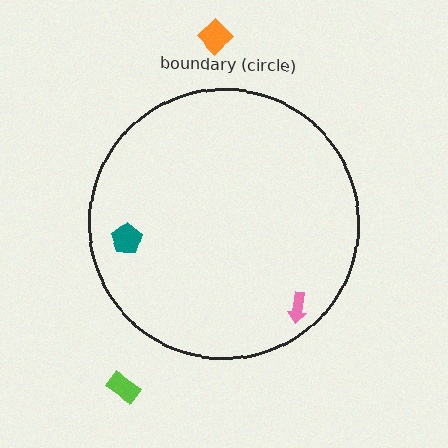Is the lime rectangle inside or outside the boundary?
Outside.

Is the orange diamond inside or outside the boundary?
Outside.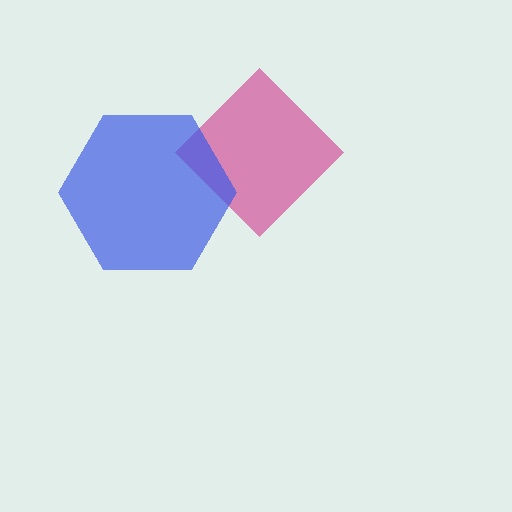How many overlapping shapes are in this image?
There are 2 overlapping shapes in the image.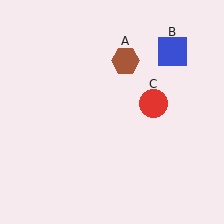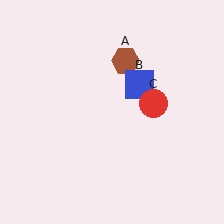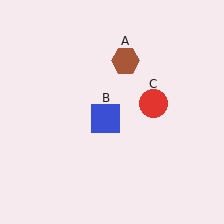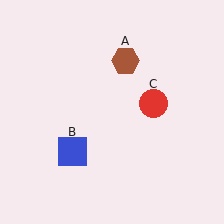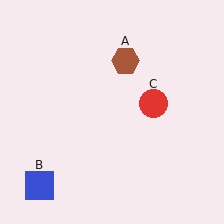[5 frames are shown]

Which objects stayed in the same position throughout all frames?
Brown hexagon (object A) and red circle (object C) remained stationary.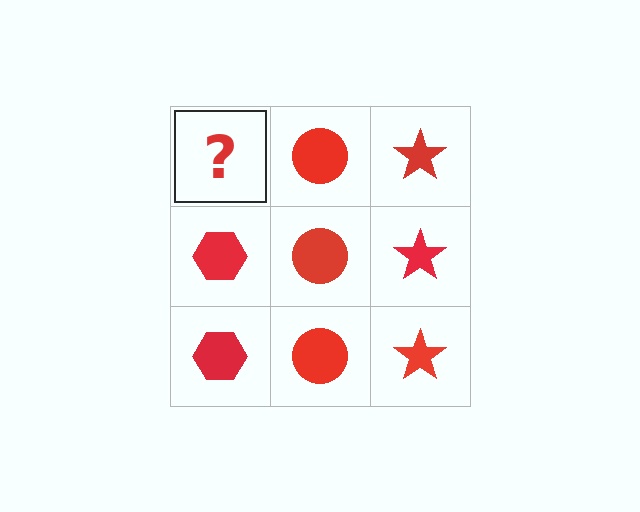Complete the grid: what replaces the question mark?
The question mark should be replaced with a red hexagon.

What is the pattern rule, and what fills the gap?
The rule is that each column has a consistent shape. The gap should be filled with a red hexagon.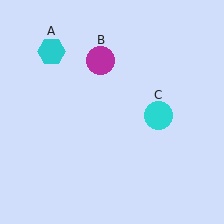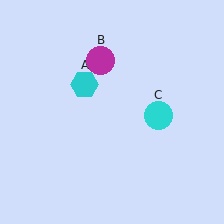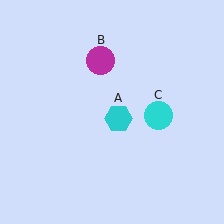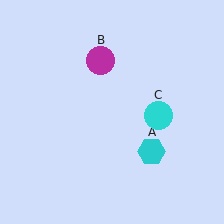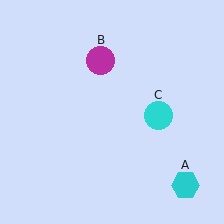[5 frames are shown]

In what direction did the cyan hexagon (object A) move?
The cyan hexagon (object A) moved down and to the right.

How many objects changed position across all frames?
1 object changed position: cyan hexagon (object A).